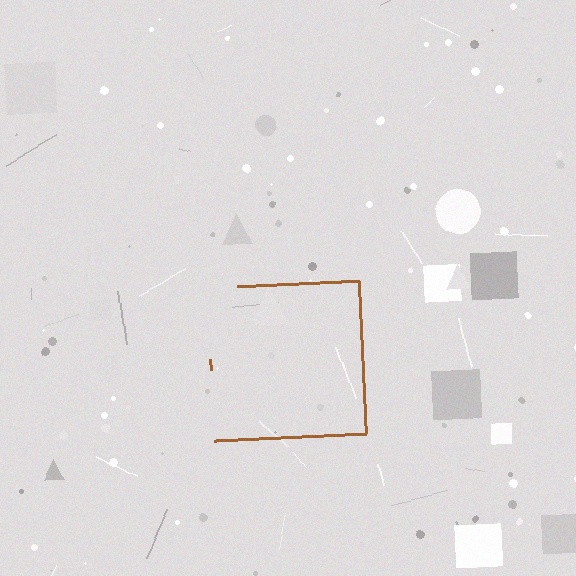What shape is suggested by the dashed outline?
The dashed outline suggests a square.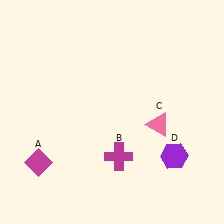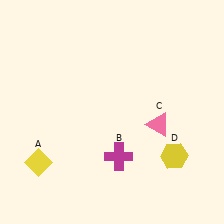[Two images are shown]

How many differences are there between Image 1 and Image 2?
There are 2 differences between the two images.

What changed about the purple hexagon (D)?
In Image 1, D is purple. In Image 2, it changed to yellow.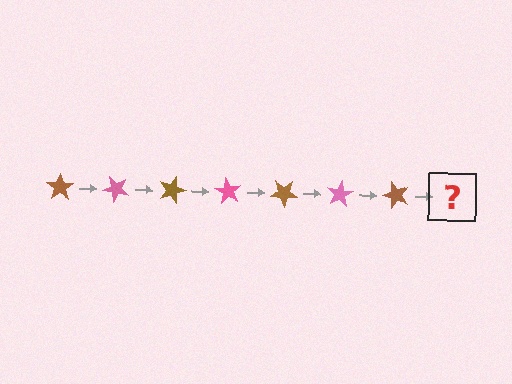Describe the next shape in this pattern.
It should be a pink star, rotated 315 degrees from the start.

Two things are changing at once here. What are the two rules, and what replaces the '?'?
The two rules are that it rotates 45 degrees each step and the color cycles through brown and pink. The '?' should be a pink star, rotated 315 degrees from the start.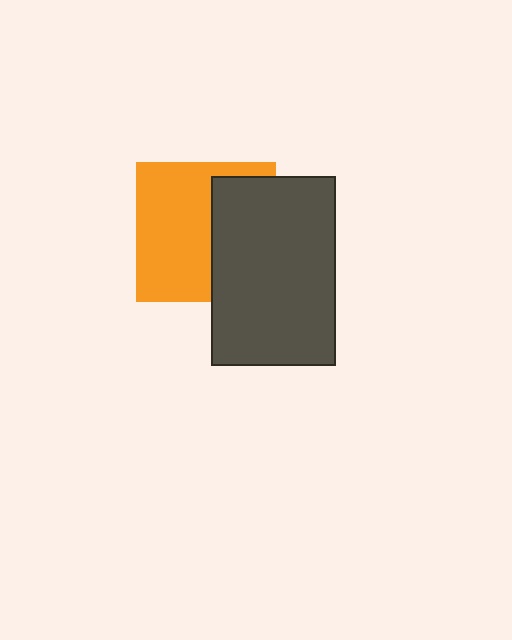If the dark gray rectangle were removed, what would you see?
You would see the complete orange square.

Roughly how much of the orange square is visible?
About half of it is visible (roughly 59%).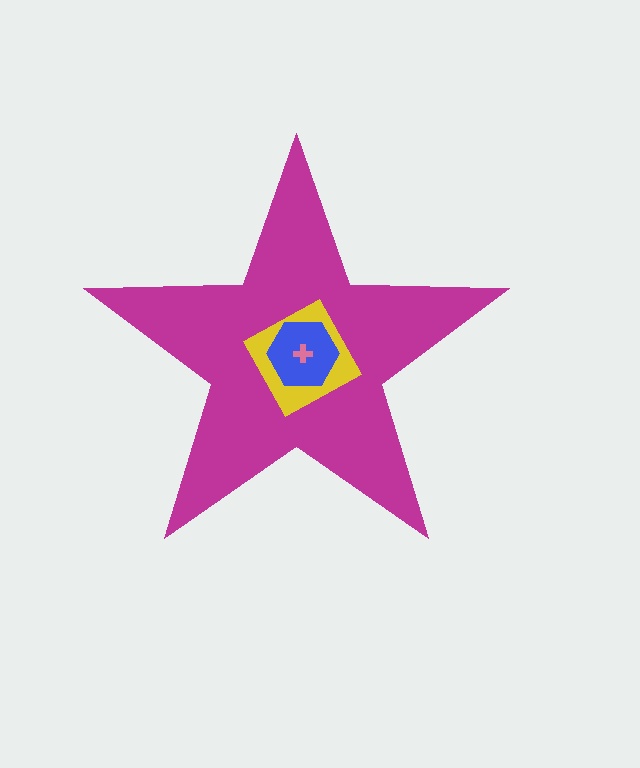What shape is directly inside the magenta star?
The yellow diamond.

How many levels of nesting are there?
4.